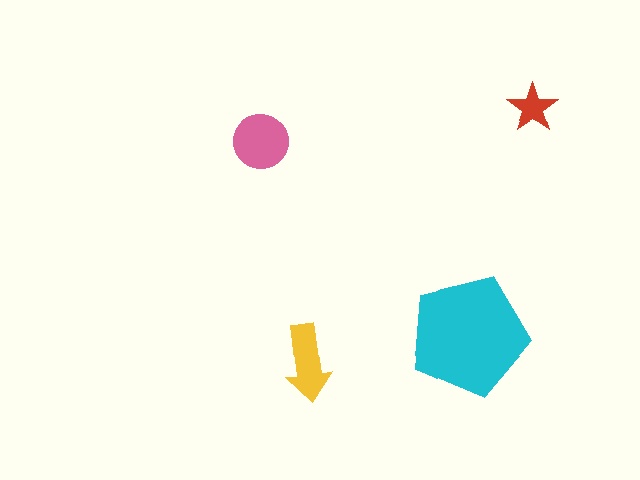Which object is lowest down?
The yellow arrow is bottommost.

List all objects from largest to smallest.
The cyan pentagon, the pink circle, the yellow arrow, the red star.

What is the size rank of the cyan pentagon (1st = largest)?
1st.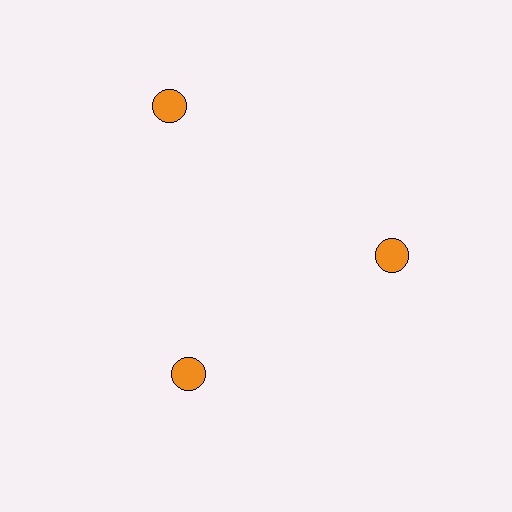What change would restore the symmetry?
The symmetry would be restored by moving it inward, back onto the ring so that all 3 circles sit at equal angles and equal distance from the center.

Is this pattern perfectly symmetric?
No. The 3 orange circles are arranged in a ring, but one element near the 11 o'clock position is pushed outward from the center, breaking the 3-fold rotational symmetry.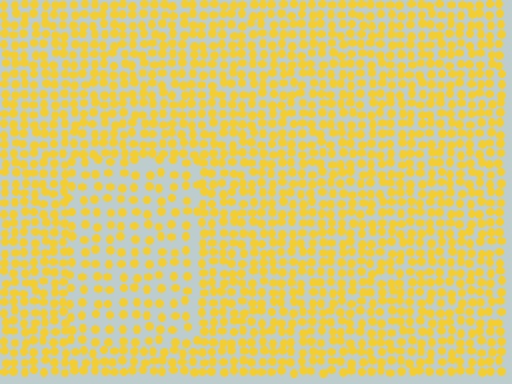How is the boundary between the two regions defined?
The boundary is defined by a change in element density (approximately 1.7x ratio). All elements are the same color, size, and shape.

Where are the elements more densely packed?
The elements are more densely packed outside the rectangle boundary.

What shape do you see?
I see a rectangle.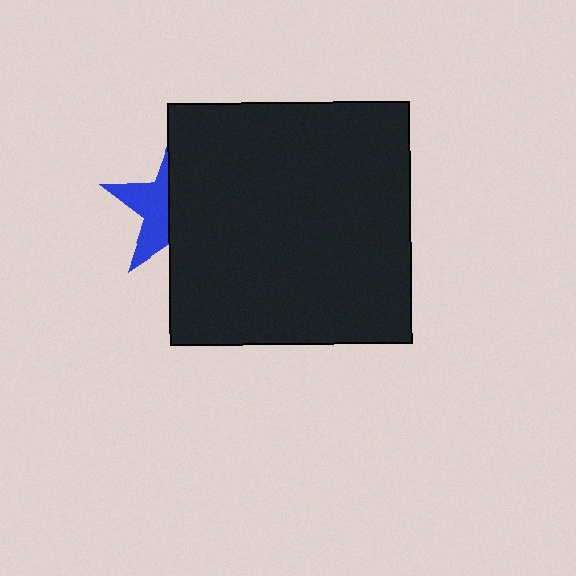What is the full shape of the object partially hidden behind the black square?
The partially hidden object is a blue star.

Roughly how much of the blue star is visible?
A small part of it is visible (roughly 42%).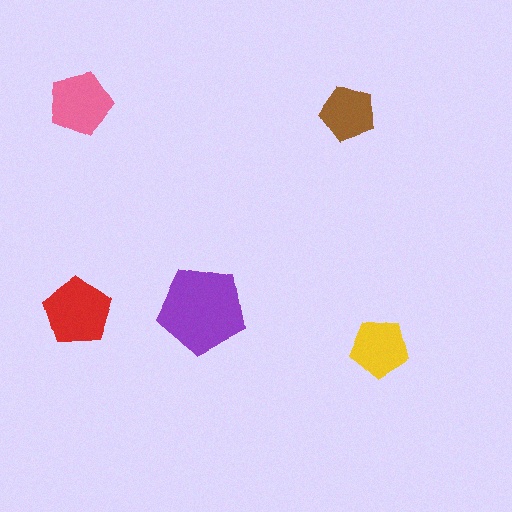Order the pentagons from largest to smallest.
the purple one, the red one, the pink one, the yellow one, the brown one.